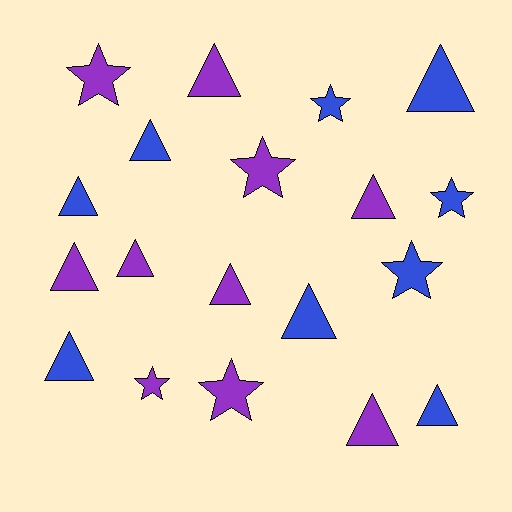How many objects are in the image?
There are 19 objects.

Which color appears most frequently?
Purple, with 10 objects.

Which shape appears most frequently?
Triangle, with 12 objects.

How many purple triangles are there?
There are 6 purple triangles.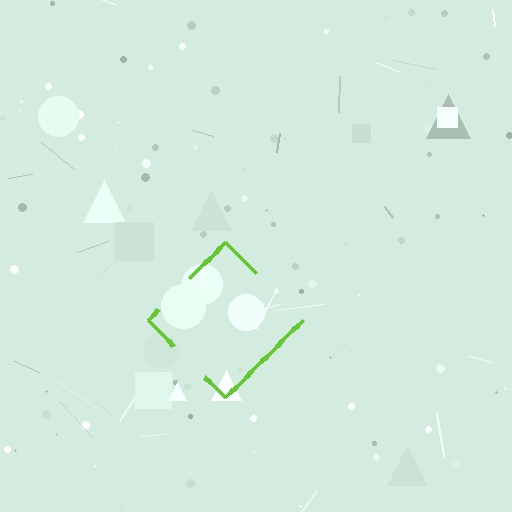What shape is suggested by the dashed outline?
The dashed outline suggests a diamond.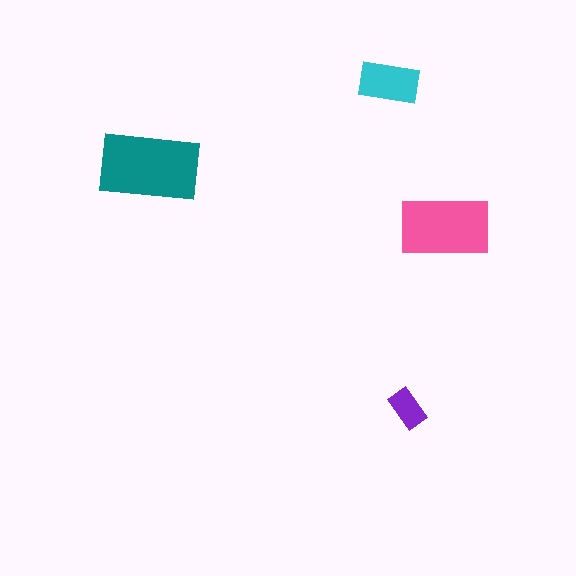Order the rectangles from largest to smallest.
the teal one, the pink one, the cyan one, the purple one.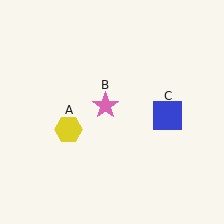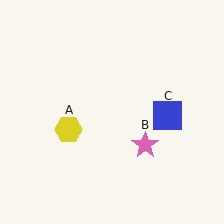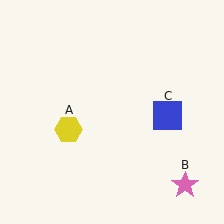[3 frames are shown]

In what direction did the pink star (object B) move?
The pink star (object B) moved down and to the right.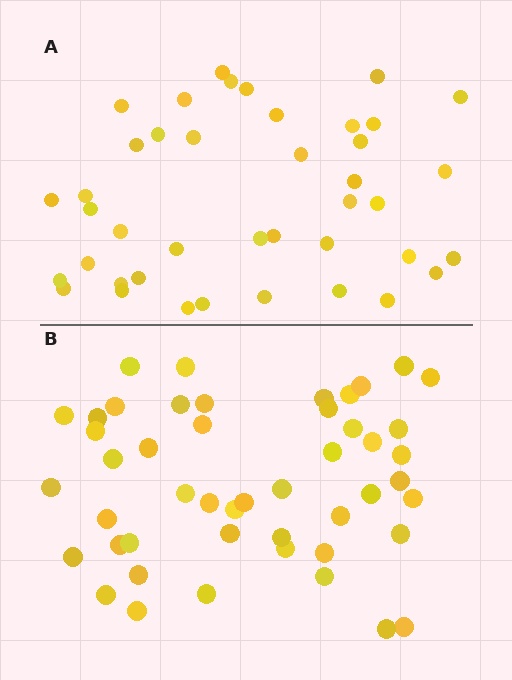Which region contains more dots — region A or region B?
Region B (the bottom region) has more dots.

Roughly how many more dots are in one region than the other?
Region B has roughly 8 or so more dots than region A.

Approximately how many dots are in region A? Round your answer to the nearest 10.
About 40 dots. (The exact count is 41, which rounds to 40.)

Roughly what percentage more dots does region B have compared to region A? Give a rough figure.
About 15% more.